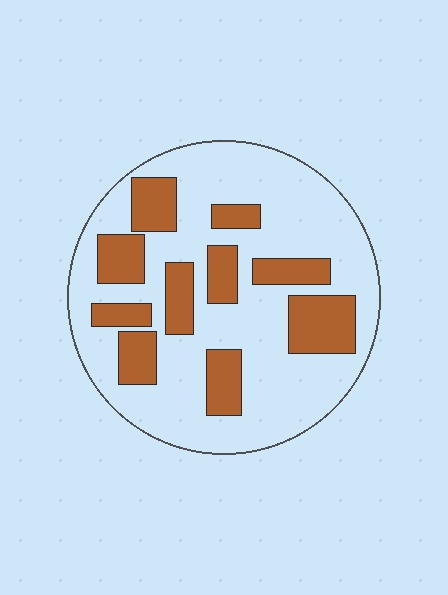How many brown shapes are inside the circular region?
10.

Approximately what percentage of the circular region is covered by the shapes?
Approximately 30%.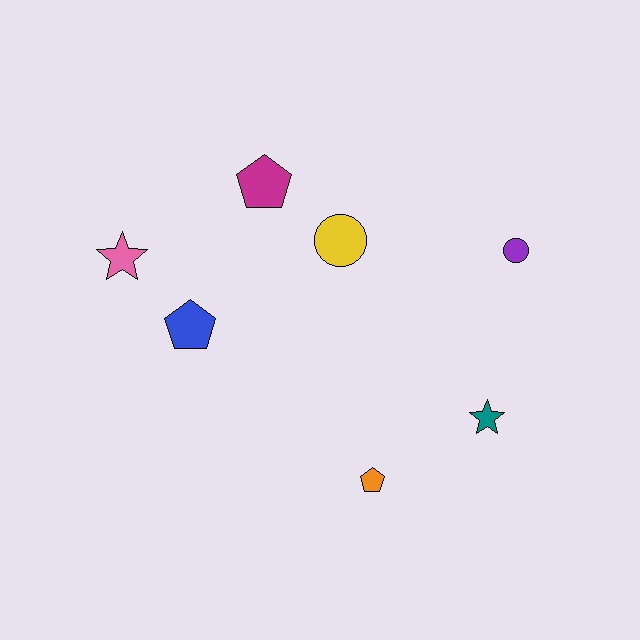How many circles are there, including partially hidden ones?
There are 2 circles.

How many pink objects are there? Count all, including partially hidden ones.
There is 1 pink object.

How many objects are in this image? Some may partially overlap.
There are 7 objects.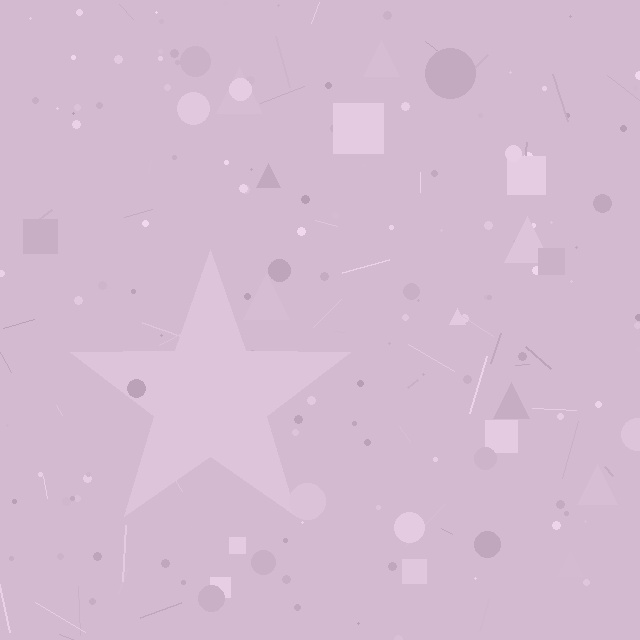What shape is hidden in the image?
A star is hidden in the image.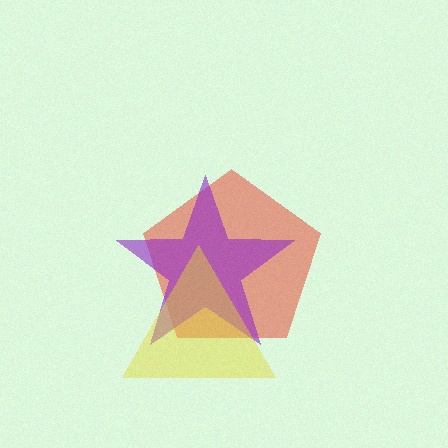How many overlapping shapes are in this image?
There are 3 overlapping shapes in the image.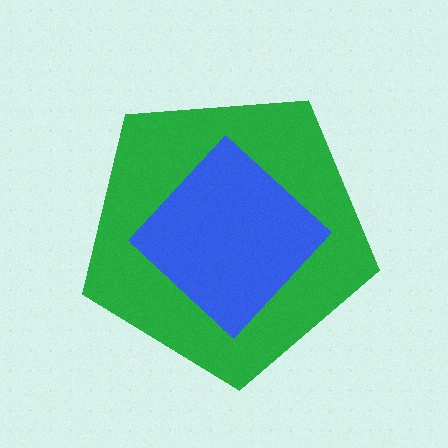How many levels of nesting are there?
2.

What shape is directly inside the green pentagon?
The blue diamond.